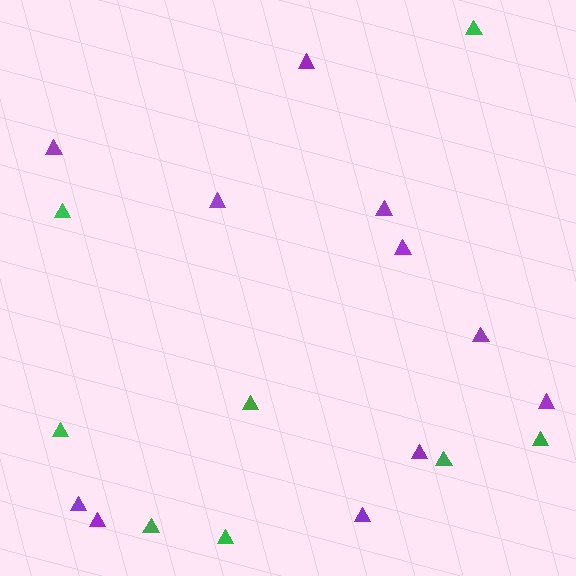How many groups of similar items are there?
There are 2 groups: one group of purple triangles (11) and one group of green triangles (8).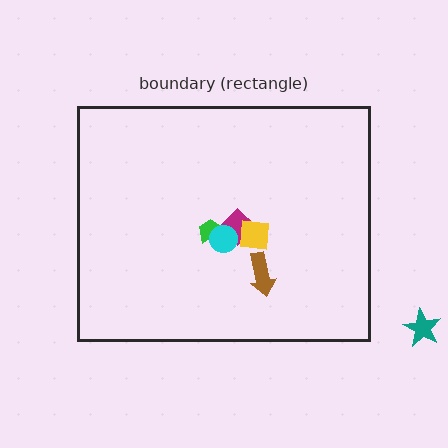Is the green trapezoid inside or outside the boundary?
Inside.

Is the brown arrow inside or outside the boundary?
Inside.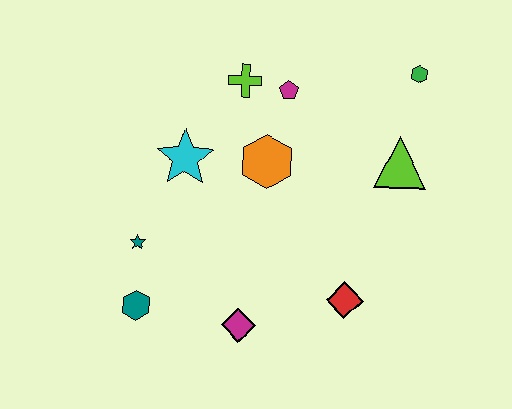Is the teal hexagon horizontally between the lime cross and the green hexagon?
No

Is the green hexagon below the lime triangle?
No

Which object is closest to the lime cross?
The magenta pentagon is closest to the lime cross.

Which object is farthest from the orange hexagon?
The teal hexagon is farthest from the orange hexagon.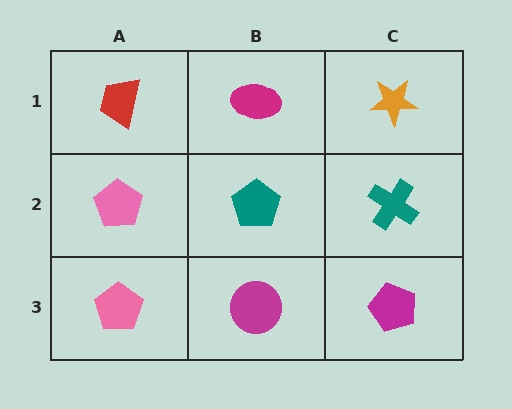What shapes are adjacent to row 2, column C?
An orange star (row 1, column C), a magenta pentagon (row 3, column C), a teal pentagon (row 2, column B).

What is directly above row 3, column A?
A pink pentagon.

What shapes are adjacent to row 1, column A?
A pink pentagon (row 2, column A), a magenta ellipse (row 1, column B).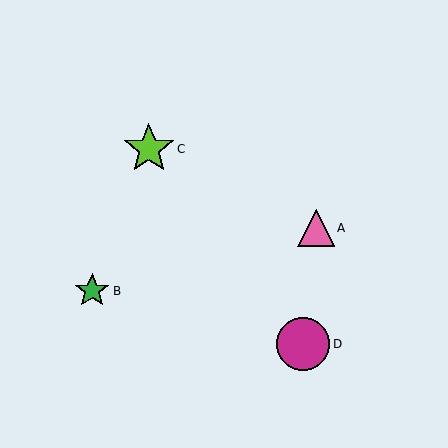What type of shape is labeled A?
Shape A is a pink triangle.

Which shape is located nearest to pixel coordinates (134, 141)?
The lime star (labeled C) at (149, 149) is nearest to that location.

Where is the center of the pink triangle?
The center of the pink triangle is at (316, 228).